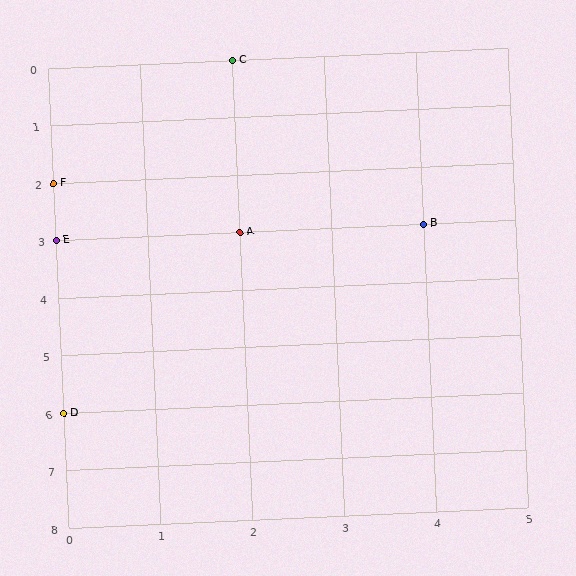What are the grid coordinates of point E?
Point E is at grid coordinates (0, 3).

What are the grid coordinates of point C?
Point C is at grid coordinates (2, 0).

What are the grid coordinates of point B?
Point B is at grid coordinates (4, 3).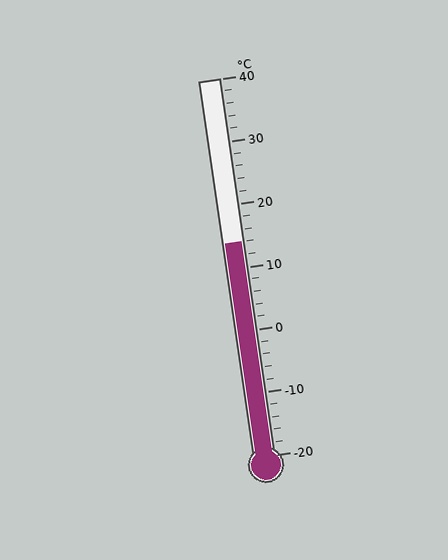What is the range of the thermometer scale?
The thermometer scale ranges from -20°C to 40°C.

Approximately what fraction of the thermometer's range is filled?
The thermometer is filled to approximately 55% of its range.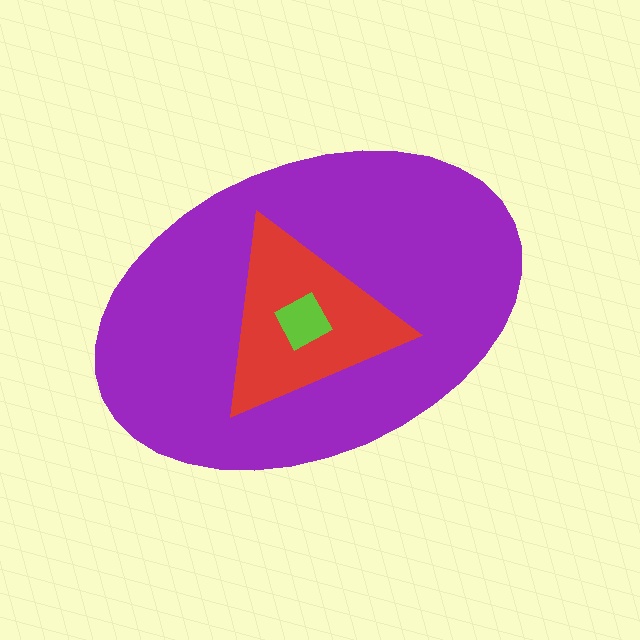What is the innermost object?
The lime diamond.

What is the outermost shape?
The purple ellipse.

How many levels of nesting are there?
3.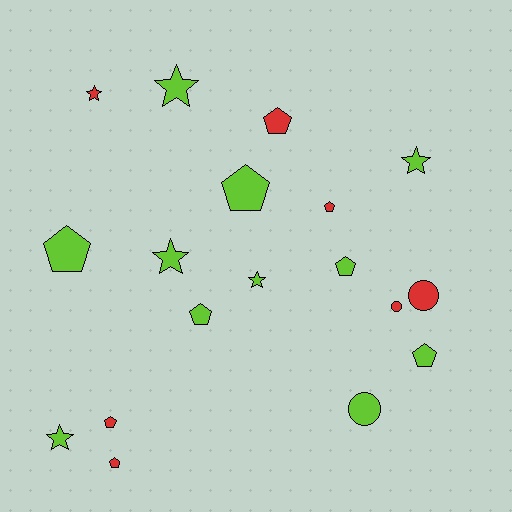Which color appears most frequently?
Lime, with 11 objects.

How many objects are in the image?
There are 18 objects.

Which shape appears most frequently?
Pentagon, with 9 objects.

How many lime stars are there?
There are 5 lime stars.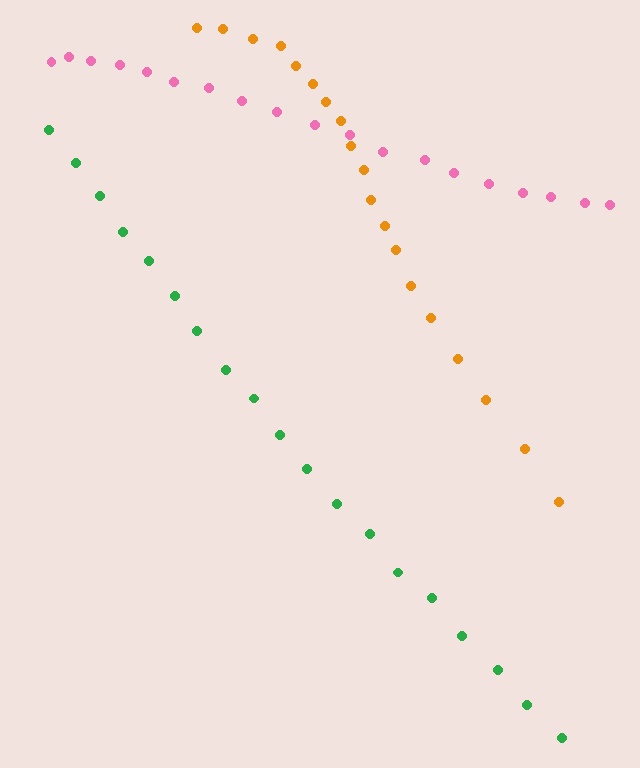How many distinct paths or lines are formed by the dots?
There are 3 distinct paths.